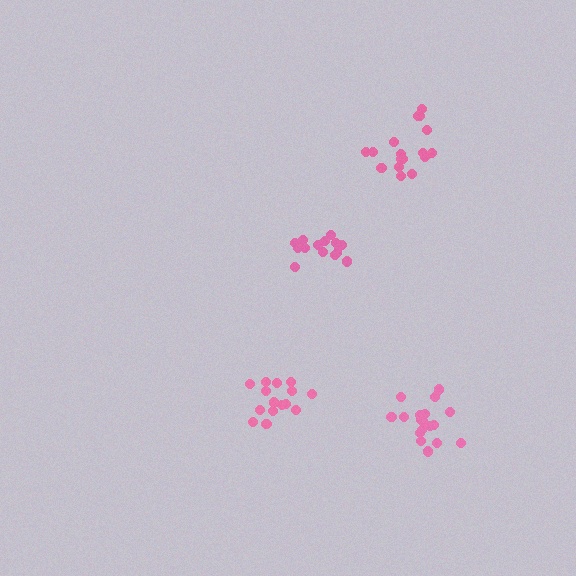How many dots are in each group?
Group 1: 16 dots, Group 2: 15 dots, Group 3: 19 dots, Group 4: 17 dots (67 total).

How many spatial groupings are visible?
There are 4 spatial groupings.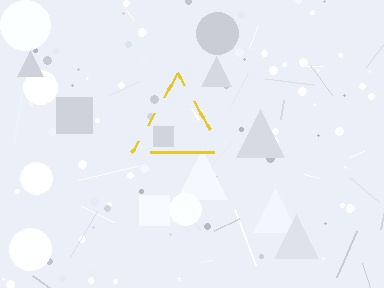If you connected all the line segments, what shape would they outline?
They would outline a triangle.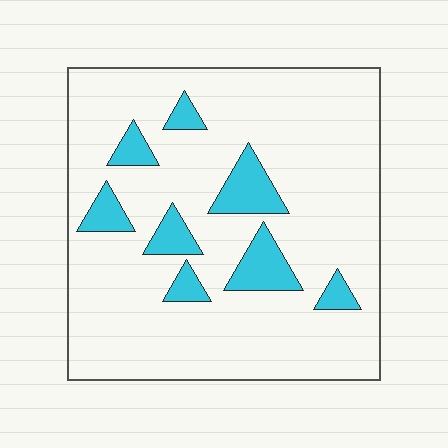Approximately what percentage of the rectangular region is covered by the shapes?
Approximately 15%.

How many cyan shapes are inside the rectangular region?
8.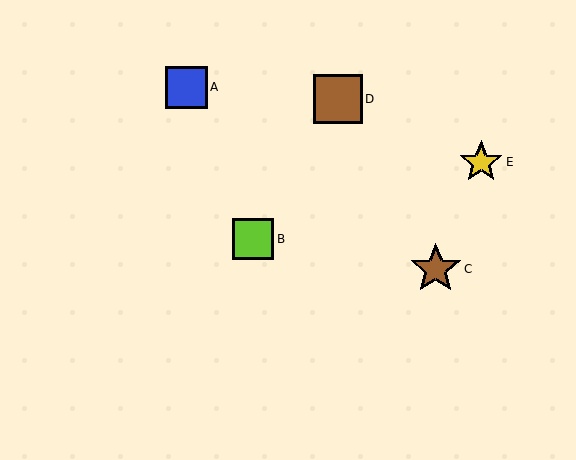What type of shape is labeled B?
Shape B is a lime square.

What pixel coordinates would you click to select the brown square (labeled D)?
Click at (338, 99) to select the brown square D.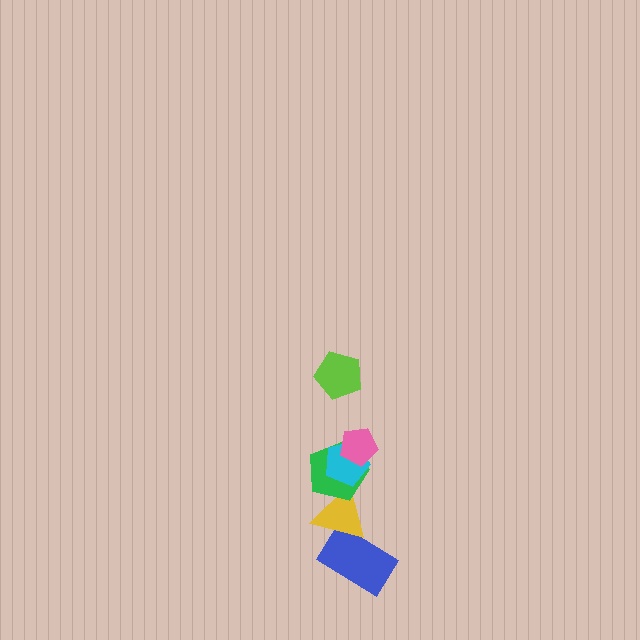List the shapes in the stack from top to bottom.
From top to bottom: the lime pentagon, the pink pentagon, the cyan pentagon, the green pentagon, the yellow triangle, the blue rectangle.